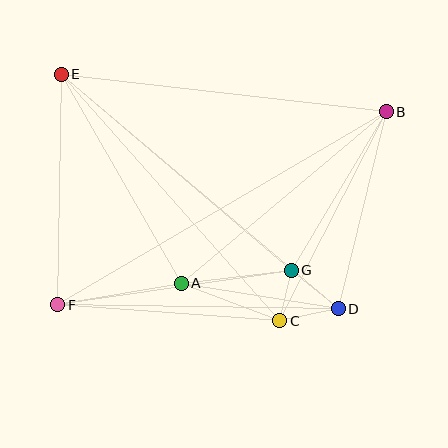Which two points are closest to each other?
Points C and G are closest to each other.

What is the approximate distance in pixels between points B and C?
The distance between B and C is approximately 235 pixels.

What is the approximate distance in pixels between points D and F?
The distance between D and F is approximately 280 pixels.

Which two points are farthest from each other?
Points B and F are farthest from each other.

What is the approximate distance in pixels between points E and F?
The distance between E and F is approximately 231 pixels.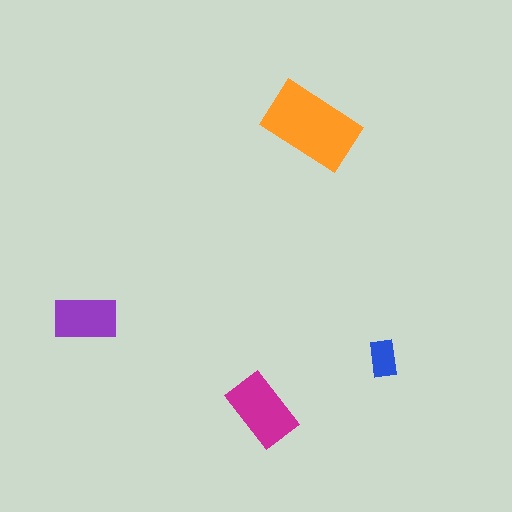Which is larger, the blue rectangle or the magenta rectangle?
The magenta one.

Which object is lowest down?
The magenta rectangle is bottommost.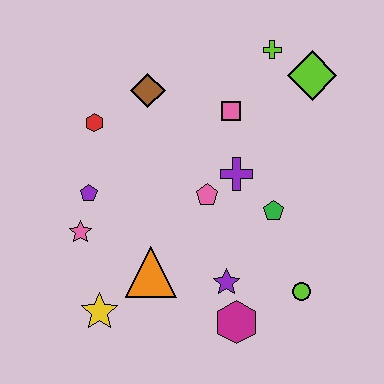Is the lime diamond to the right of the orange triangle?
Yes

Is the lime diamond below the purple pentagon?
No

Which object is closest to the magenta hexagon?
The purple star is closest to the magenta hexagon.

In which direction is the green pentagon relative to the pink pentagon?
The green pentagon is to the right of the pink pentagon.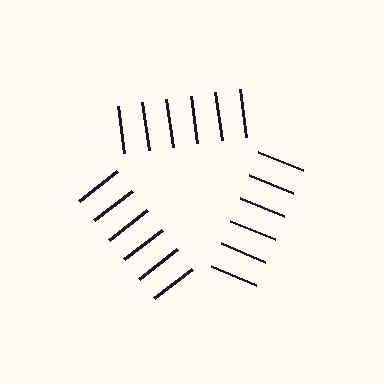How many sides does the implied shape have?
3 sides — the line-ends trace a triangle.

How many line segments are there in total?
18 — 6 along each of the 3 edges.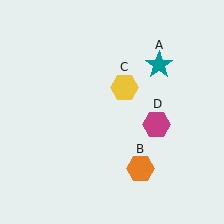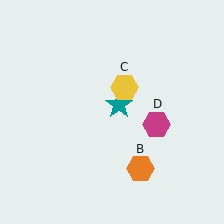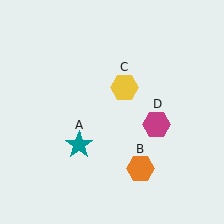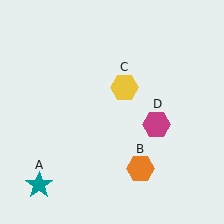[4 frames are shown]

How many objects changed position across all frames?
1 object changed position: teal star (object A).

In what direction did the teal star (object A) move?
The teal star (object A) moved down and to the left.